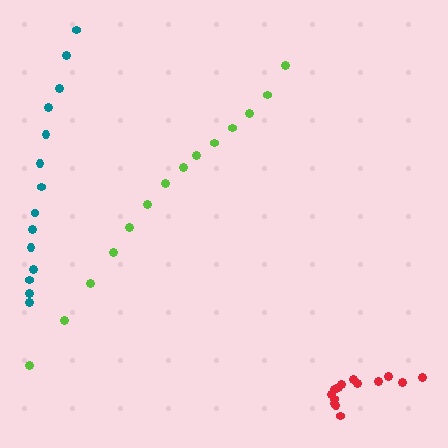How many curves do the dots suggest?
There are 3 distinct paths.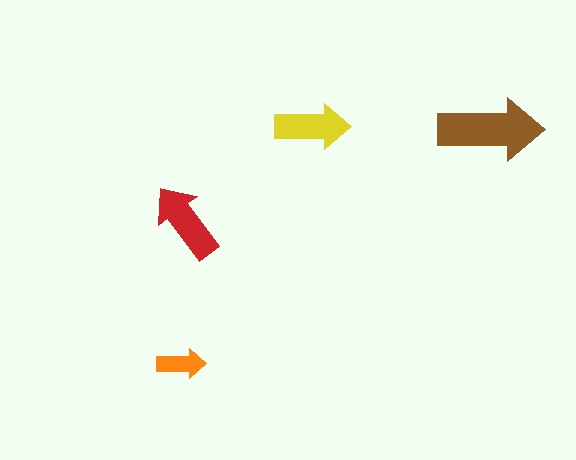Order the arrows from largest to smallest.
the brown one, the red one, the yellow one, the orange one.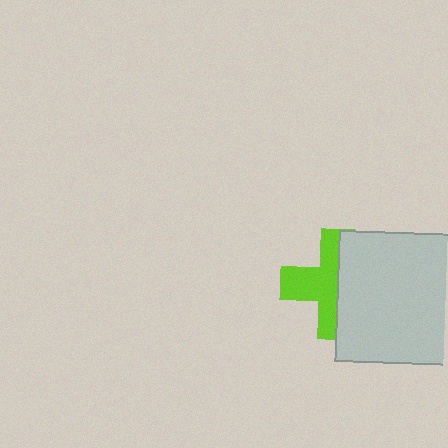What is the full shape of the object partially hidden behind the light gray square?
The partially hidden object is a lime cross.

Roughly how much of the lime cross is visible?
About half of it is visible (roughly 52%).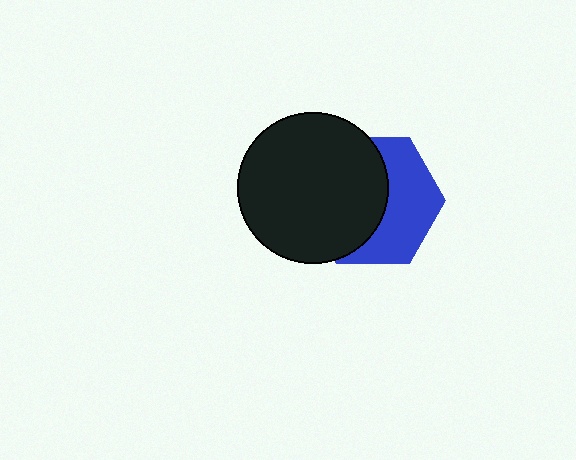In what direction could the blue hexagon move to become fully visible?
The blue hexagon could move right. That would shift it out from behind the black circle entirely.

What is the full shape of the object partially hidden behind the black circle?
The partially hidden object is a blue hexagon.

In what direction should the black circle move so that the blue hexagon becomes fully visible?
The black circle should move left. That is the shortest direction to clear the overlap and leave the blue hexagon fully visible.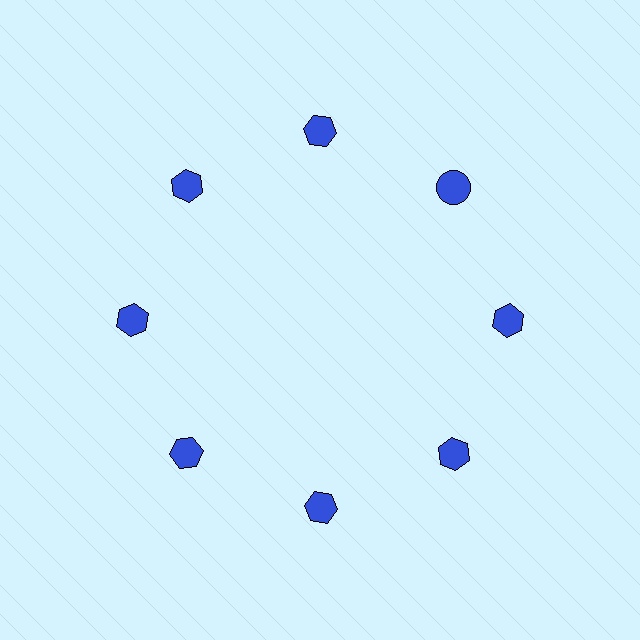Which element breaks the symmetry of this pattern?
The blue circle at roughly the 2 o'clock position breaks the symmetry. All other shapes are blue hexagons.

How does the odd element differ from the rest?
It has a different shape: circle instead of hexagon.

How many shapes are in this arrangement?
There are 8 shapes arranged in a ring pattern.